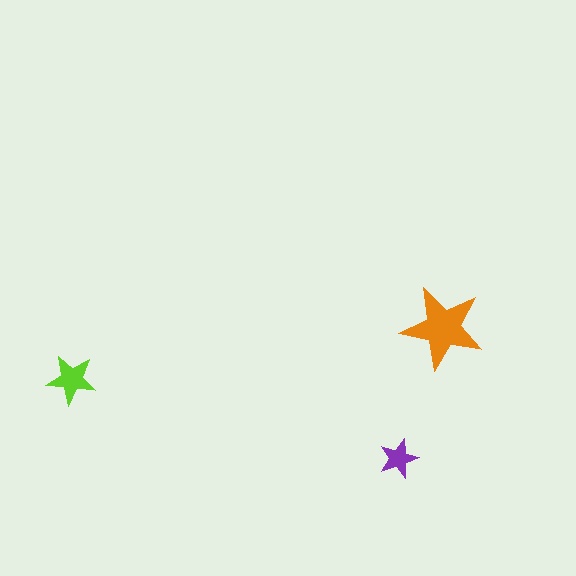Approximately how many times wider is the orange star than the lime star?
About 1.5 times wider.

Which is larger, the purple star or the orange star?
The orange one.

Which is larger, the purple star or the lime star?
The lime one.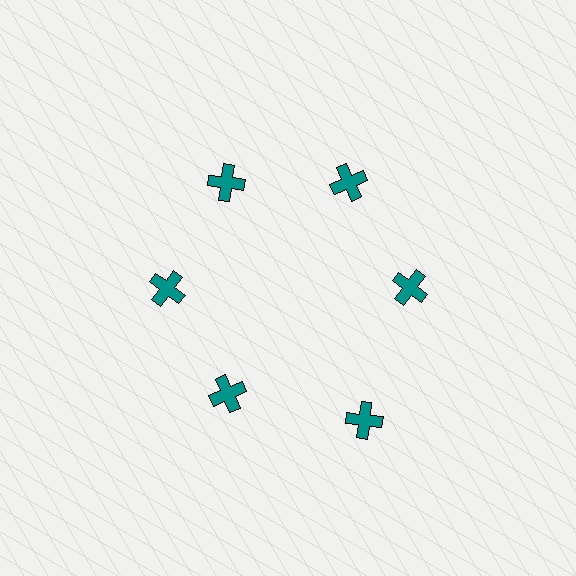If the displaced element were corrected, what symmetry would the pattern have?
It would have 6-fold rotational symmetry — the pattern would map onto itself every 60 degrees.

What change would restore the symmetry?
The symmetry would be restored by moving it inward, back onto the ring so that all 6 crosses sit at equal angles and equal distance from the center.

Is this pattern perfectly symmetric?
No. The 6 teal crosses are arranged in a ring, but one element near the 5 o'clock position is pushed outward from the center, breaking the 6-fold rotational symmetry.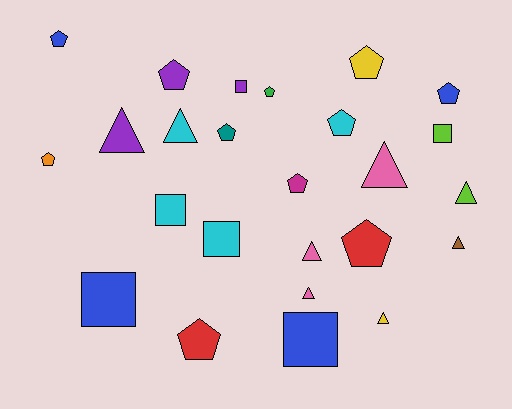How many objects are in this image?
There are 25 objects.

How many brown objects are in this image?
There is 1 brown object.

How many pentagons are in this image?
There are 11 pentagons.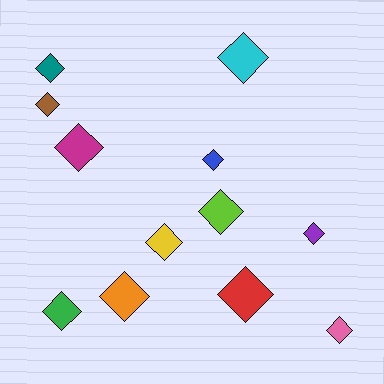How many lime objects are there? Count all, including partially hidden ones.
There is 1 lime object.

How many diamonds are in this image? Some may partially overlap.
There are 12 diamonds.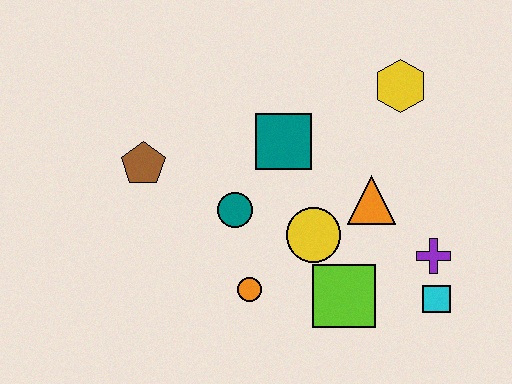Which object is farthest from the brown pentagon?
The cyan square is farthest from the brown pentagon.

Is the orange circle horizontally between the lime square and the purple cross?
No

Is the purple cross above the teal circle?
No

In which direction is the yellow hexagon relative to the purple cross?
The yellow hexagon is above the purple cross.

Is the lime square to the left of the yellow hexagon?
Yes